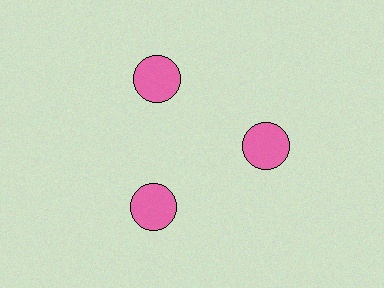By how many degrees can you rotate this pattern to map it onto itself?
The pattern maps onto itself every 120 degrees of rotation.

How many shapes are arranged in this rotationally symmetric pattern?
There are 3 shapes, arranged in 3 groups of 1.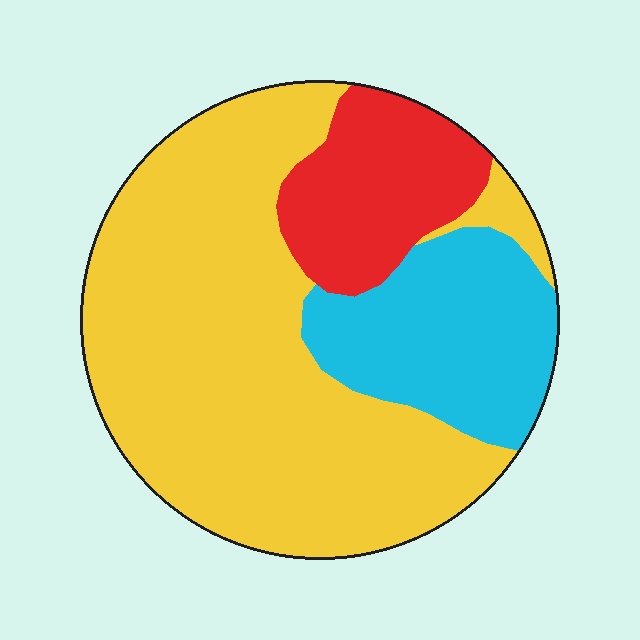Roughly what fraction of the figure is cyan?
Cyan takes up about one fifth (1/5) of the figure.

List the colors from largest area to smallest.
From largest to smallest: yellow, cyan, red.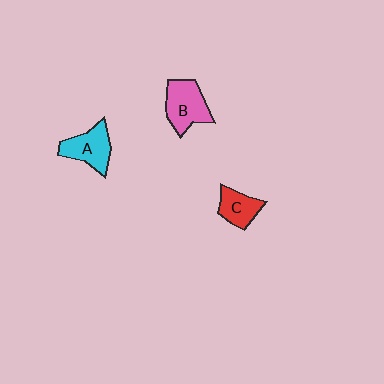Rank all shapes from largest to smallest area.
From largest to smallest: B (pink), A (cyan), C (red).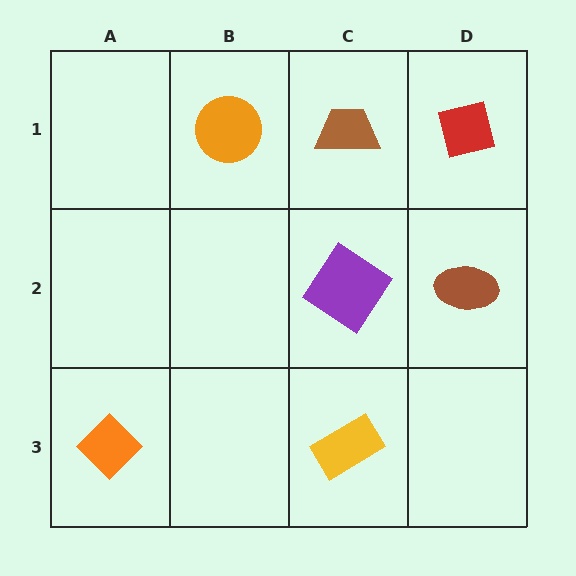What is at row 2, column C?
A purple diamond.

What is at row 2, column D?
A brown ellipse.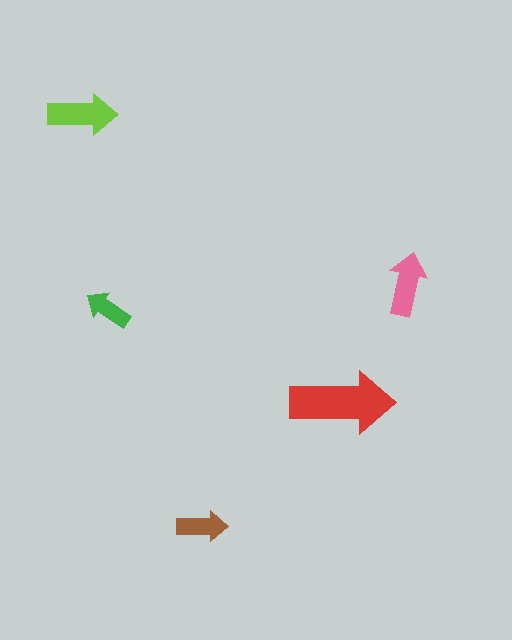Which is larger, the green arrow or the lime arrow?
The lime one.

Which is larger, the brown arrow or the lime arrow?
The lime one.